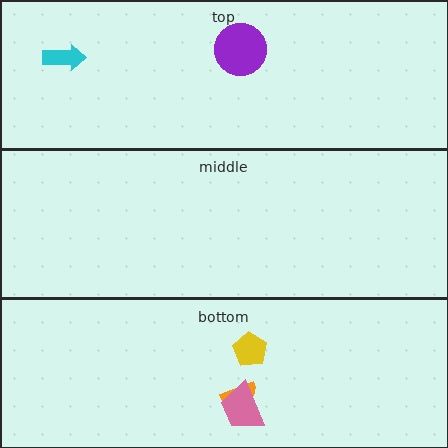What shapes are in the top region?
The cyan arrow, the purple circle.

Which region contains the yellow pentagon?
The bottom region.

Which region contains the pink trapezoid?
The bottom region.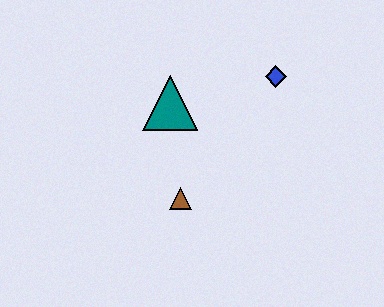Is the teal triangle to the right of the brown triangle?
No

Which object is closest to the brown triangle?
The teal triangle is closest to the brown triangle.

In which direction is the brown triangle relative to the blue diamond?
The brown triangle is below the blue diamond.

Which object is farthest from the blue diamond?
The brown triangle is farthest from the blue diamond.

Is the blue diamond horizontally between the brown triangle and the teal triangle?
No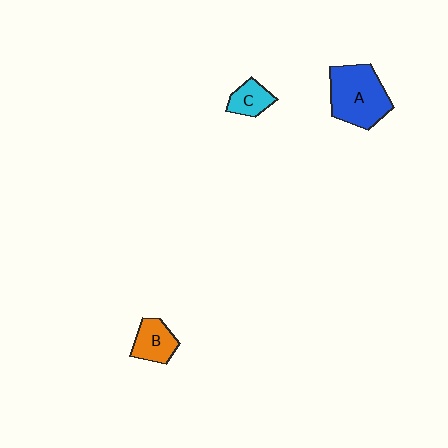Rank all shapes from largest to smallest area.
From largest to smallest: A (blue), B (orange), C (cyan).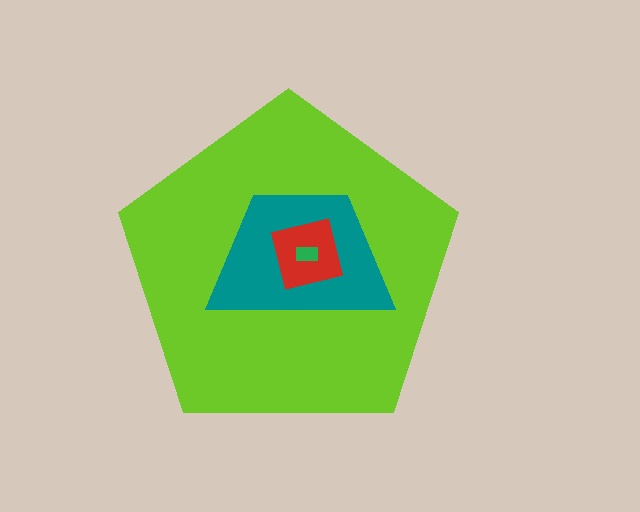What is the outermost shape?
The lime pentagon.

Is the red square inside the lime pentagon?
Yes.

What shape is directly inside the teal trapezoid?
The red square.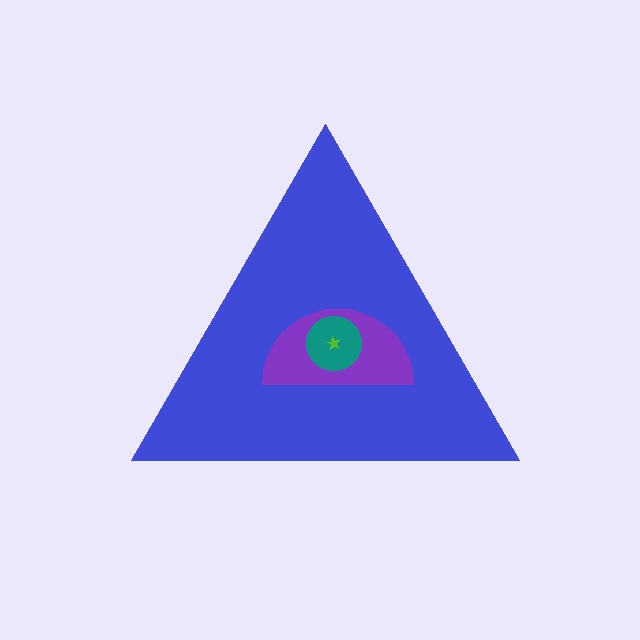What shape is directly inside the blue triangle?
The purple semicircle.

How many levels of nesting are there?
4.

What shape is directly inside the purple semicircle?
The teal circle.